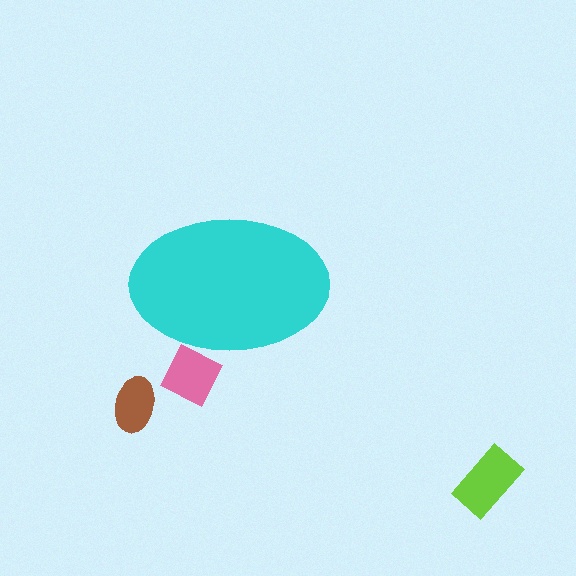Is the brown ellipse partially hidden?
No, the brown ellipse is fully visible.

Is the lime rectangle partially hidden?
No, the lime rectangle is fully visible.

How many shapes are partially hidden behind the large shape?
1 shape is partially hidden.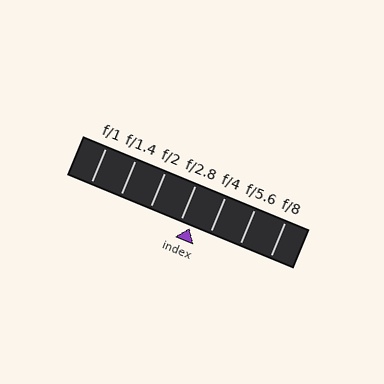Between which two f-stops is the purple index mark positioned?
The index mark is between f/2.8 and f/4.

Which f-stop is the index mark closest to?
The index mark is closest to f/2.8.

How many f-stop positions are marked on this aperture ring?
There are 7 f-stop positions marked.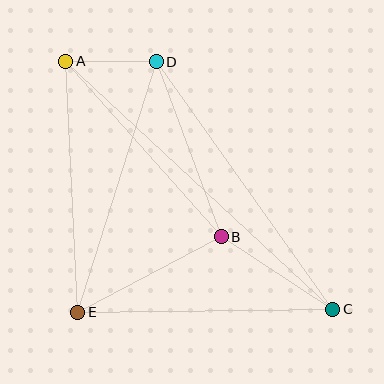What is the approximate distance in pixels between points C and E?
The distance between C and E is approximately 255 pixels.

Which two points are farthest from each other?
Points A and C are farthest from each other.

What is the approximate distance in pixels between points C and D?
The distance between C and D is approximately 304 pixels.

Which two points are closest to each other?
Points A and D are closest to each other.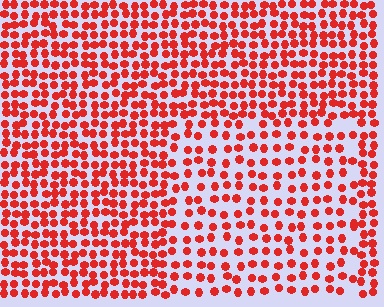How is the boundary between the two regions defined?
The boundary is defined by a change in element density (approximately 1.7x ratio). All elements are the same color, size, and shape.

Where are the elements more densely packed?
The elements are more densely packed outside the rectangle boundary.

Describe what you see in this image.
The image contains small red elements arranged at two different densities. A rectangle-shaped region is visible where the elements are less densely packed than the surrounding area.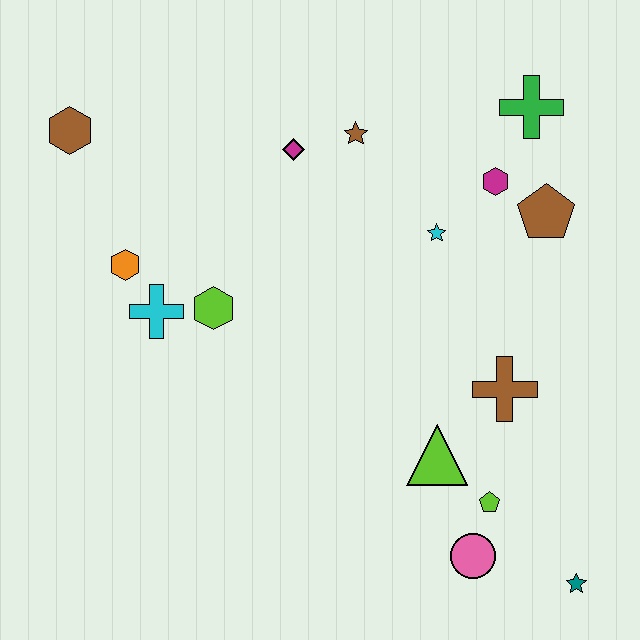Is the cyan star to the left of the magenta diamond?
No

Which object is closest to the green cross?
The magenta hexagon is closest to the green cross.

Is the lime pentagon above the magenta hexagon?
No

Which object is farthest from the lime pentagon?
The brown hexagon is farthest from the lime pentagon.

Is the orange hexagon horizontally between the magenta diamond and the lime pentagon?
No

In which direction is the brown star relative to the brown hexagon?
The brown star is to the right of the brown hexagon.